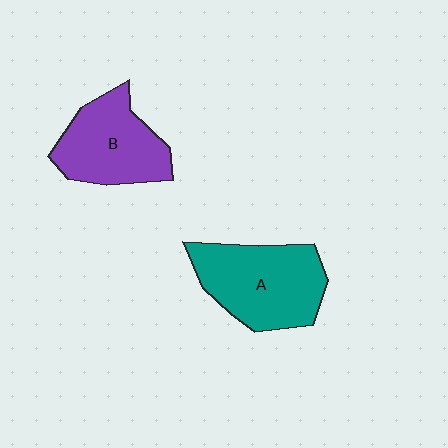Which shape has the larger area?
Shape A (teal).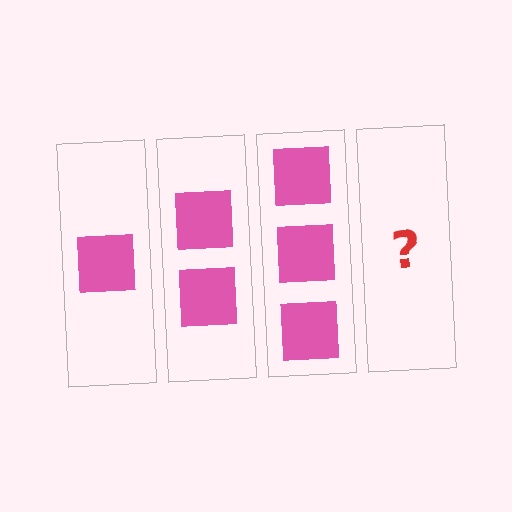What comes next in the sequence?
The next element should be 4 squares.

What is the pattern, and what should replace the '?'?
The pattern is that each step adds one more square. The '?' should be 4 squares.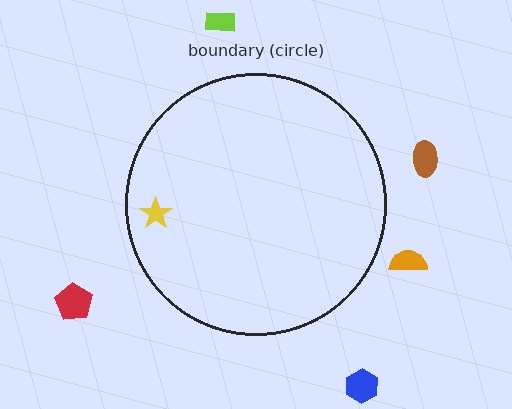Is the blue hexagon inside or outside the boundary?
Outside.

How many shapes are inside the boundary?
1 inside, 5 outside.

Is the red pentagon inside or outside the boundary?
Outside.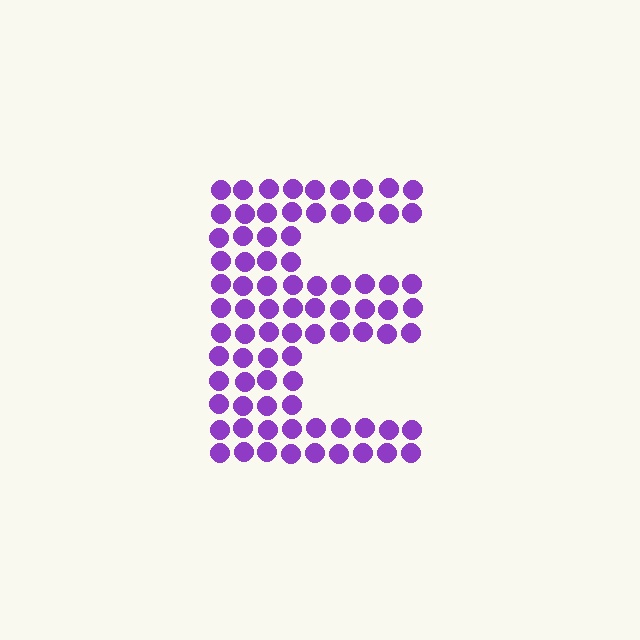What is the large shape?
The large shape is the letter E.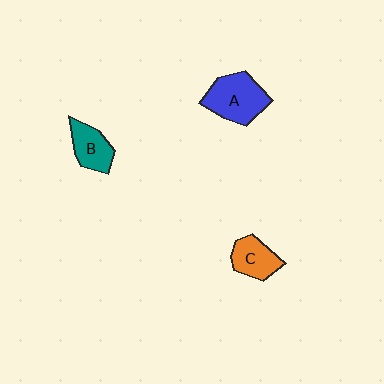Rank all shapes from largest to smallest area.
From largest to smallest: A (blue), C (orange), B (teal).